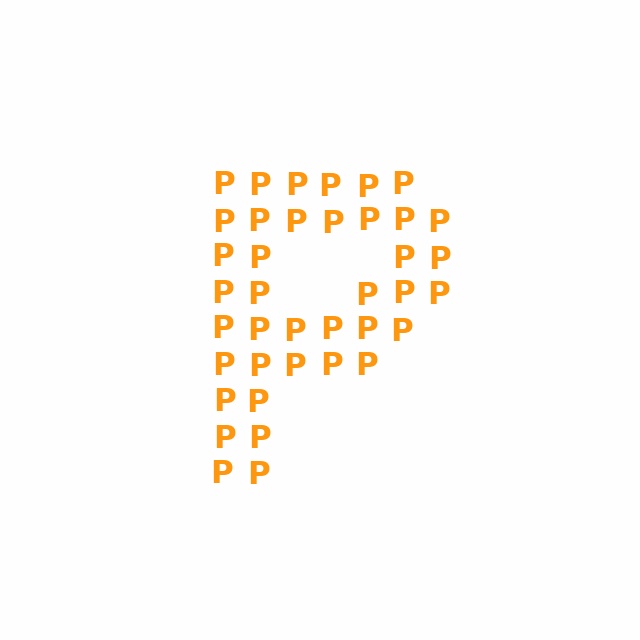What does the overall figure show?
The overall figure shows the letter P.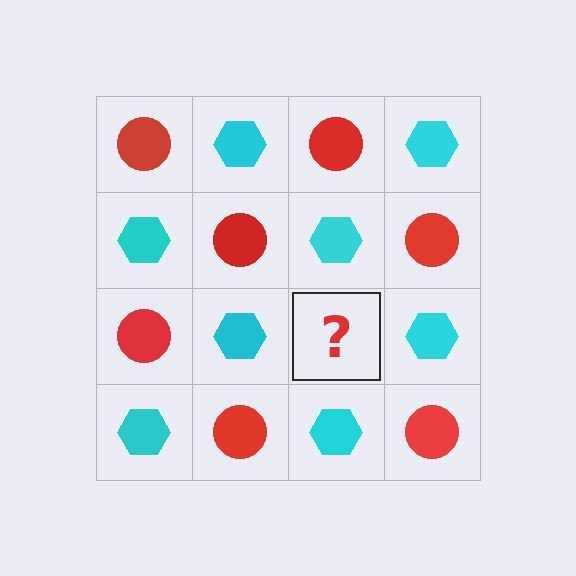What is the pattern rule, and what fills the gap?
The rule is that it alternates red circle and cyan hexagon in a checkerboard pattern. The gap should be filled with a red circle.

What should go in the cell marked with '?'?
The missing cell should contain a red circle.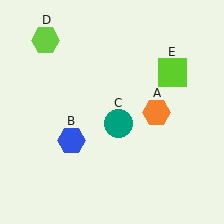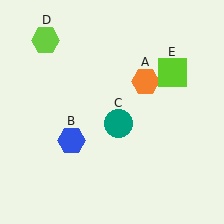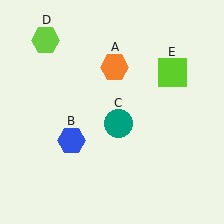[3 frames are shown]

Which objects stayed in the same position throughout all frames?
Blue hexagon (object B) and teal circle (object C) and lime hexagon (object D) and lime square (object E) remained stationary.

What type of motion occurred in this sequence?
The orange hexagon (object A) rotated counterclockwise around the center of the scene.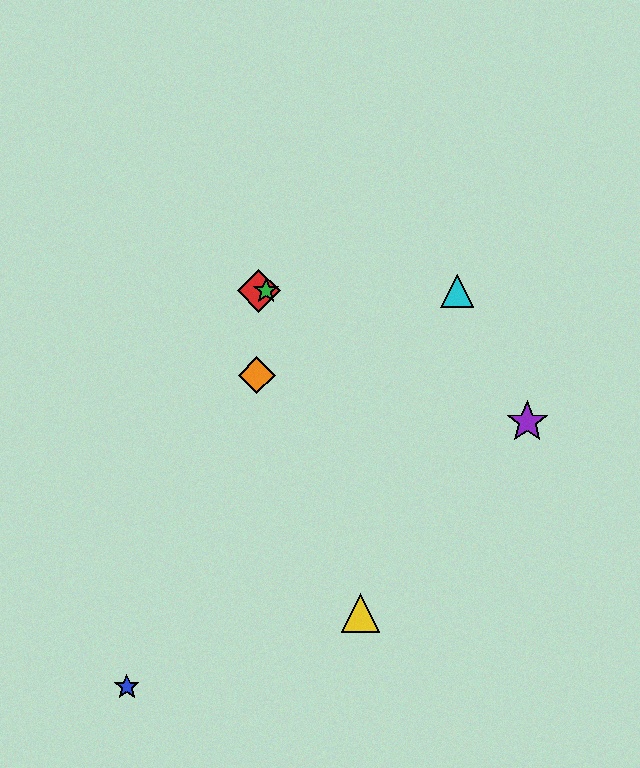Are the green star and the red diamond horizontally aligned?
Yes, both are at y≈291.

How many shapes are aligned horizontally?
3 shapes (the red diamond, the green star, the cyan triangle) are aligned horizontally.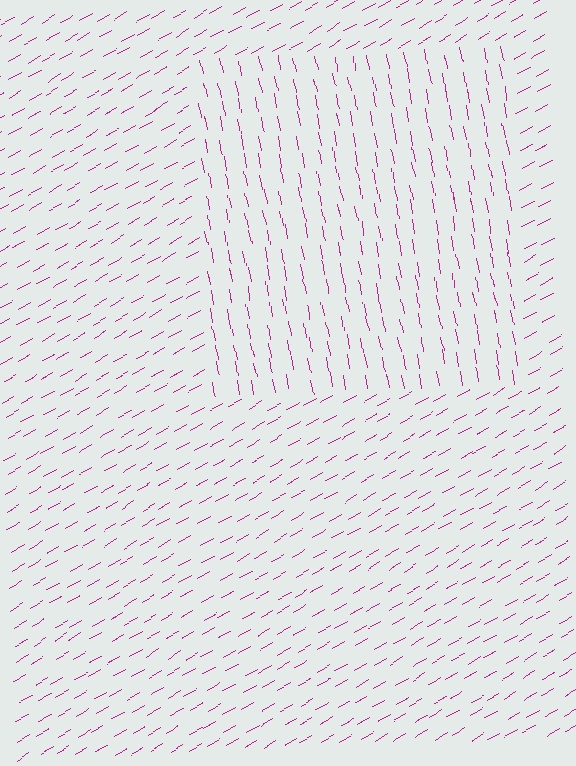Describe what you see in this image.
The image is filled with small magenta line segments. A rectangle region in the image has lines oriented differently from the surrounding lines, creating a visible texture boundary.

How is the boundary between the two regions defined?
The boundary is defined purely by a change in line orientation (approximately 71 degrees difference). All lines are the same color and thickness.